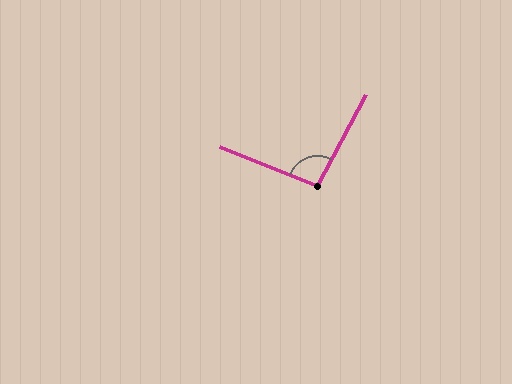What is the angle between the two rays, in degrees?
Approximately 97 degrees.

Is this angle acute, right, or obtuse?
It is obtuse.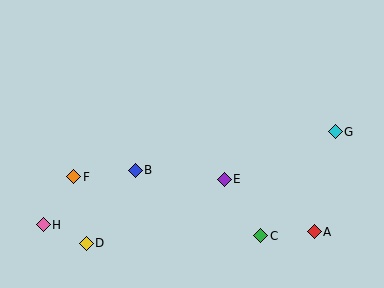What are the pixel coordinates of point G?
Point G is at (335, 132).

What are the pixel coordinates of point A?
Point A is at (314, 232).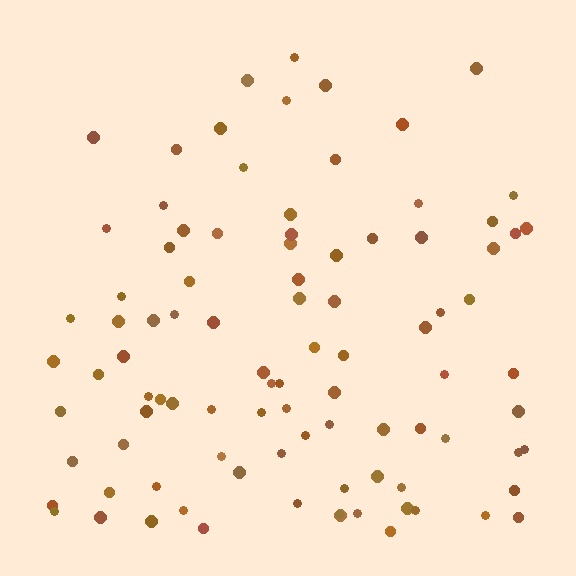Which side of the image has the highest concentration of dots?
The bottom.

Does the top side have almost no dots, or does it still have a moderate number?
Still a moderate number, just noticeably fewer than the bottom.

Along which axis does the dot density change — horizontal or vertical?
Vertical.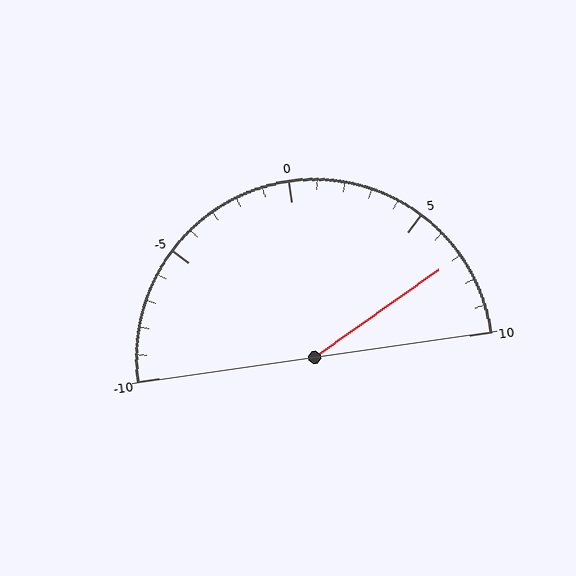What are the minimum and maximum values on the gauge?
The gauge ranges from -10 to 10.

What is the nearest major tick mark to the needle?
The nearest major tick mark is 5.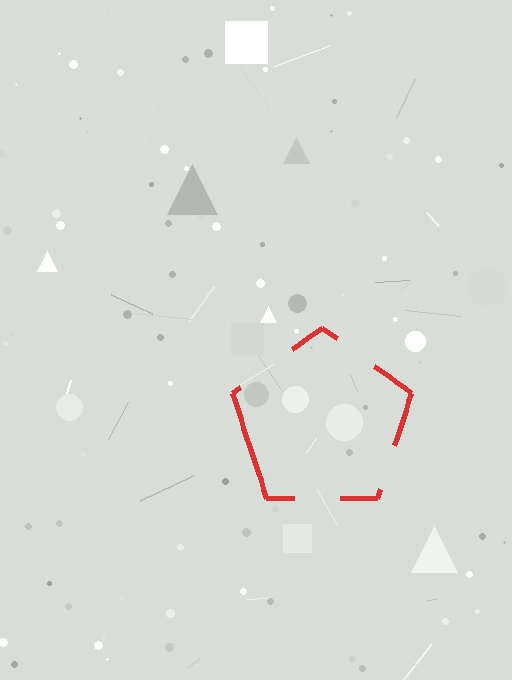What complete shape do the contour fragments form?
The contour fragments form a pentagon.